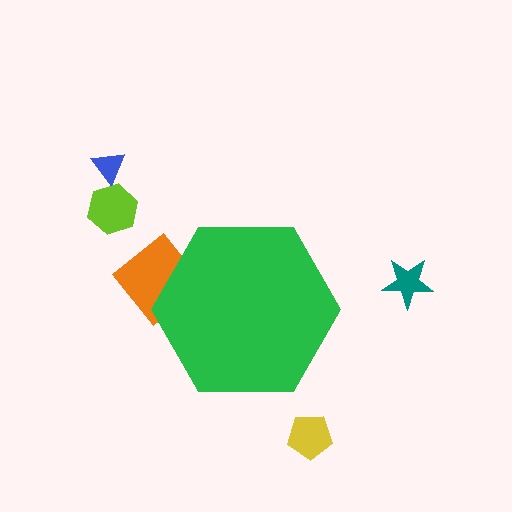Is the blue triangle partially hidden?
No, the blue triangle is fully visible.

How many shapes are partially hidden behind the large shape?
2 shapes are partially hidden.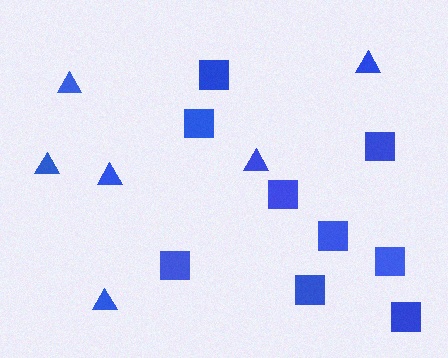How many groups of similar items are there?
There are 2 groups: one group of squares (9) and one group of triangles (6).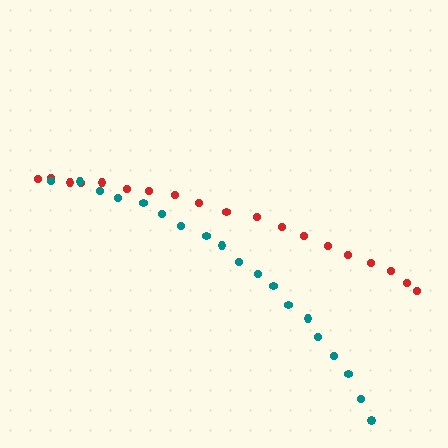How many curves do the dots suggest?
There are 2 distinct paths.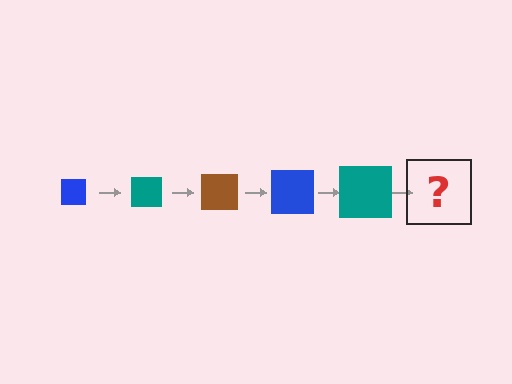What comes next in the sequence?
The next element should be a brown square, larger than the previous one.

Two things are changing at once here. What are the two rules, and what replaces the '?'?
The two rules are that the square grows larger each step and the color cycles through blue, teal, and brown. The '?' should be a brown square, larger than the previous one.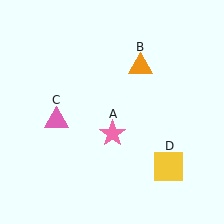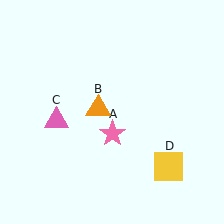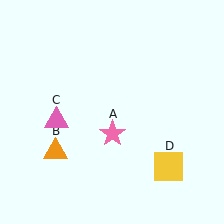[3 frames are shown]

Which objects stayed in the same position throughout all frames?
Pink star (object A) and pink triangle (object C) and yellow square (object D) remained stationary.